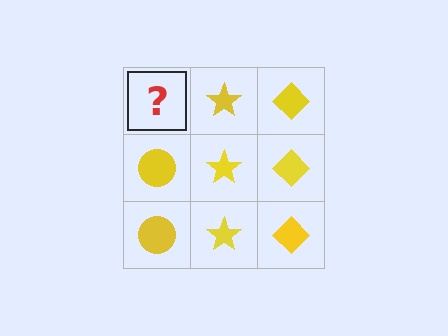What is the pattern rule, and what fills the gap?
The rule is that each column has a consistent shape. The gap should be filled with a yellow circle.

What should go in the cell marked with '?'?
The missing cell should contain a yellow circle.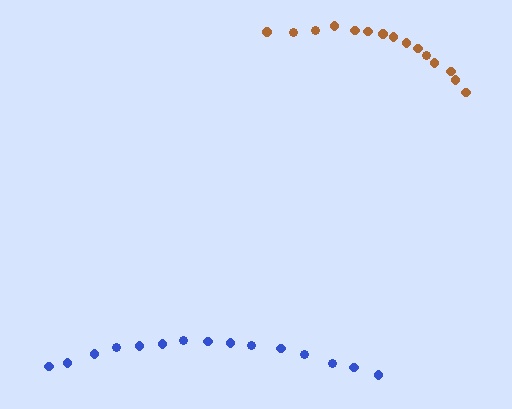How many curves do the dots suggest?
There are 2 distinct paths.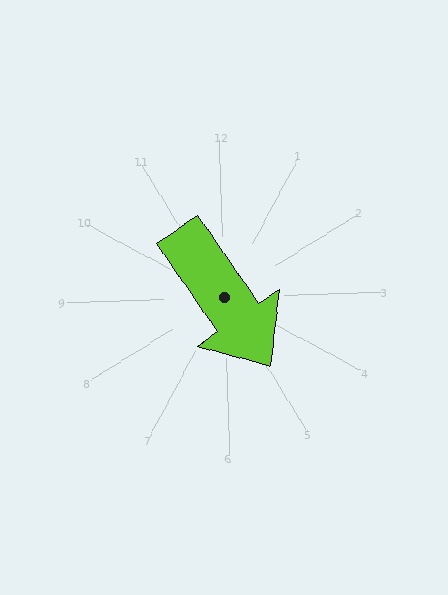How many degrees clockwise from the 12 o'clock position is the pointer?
Approximately 147 degrees.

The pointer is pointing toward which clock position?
Roughly 5 o'clock.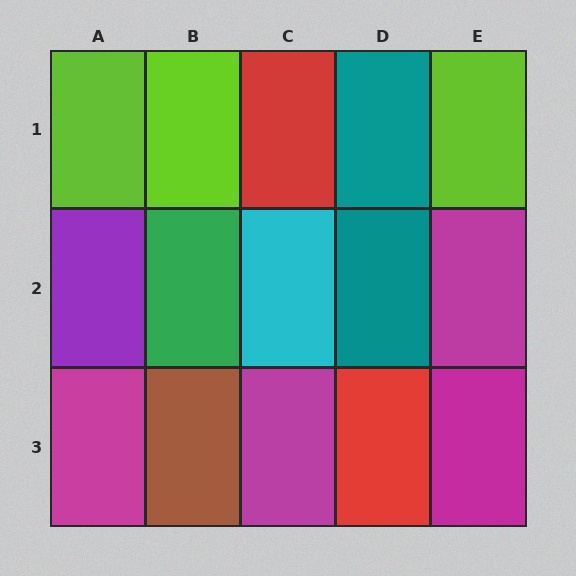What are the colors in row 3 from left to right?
Magenta, brown, magenta, red, magenta.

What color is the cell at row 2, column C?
Cyan.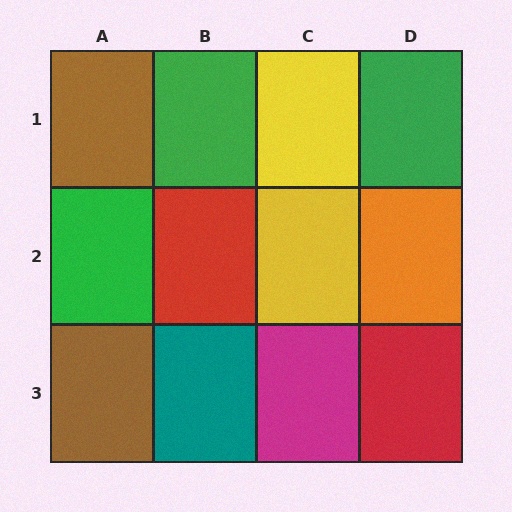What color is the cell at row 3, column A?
Brown.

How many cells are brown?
2 cells are brown.